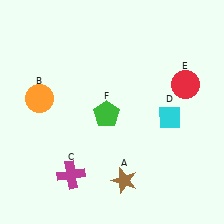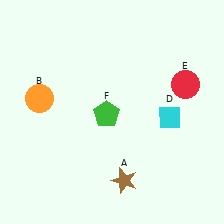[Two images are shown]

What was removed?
The magenta cross (C) was removed in Image 2.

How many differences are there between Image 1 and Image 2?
There is 1 difference between the two images.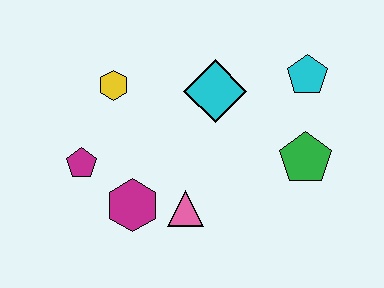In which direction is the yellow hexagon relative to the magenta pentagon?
The yellow hexagon is above the magenta pentagon.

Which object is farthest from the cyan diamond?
The magenta pentagon is farthest from the cyan diamond.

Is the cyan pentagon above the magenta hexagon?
Yes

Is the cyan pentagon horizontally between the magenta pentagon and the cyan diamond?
No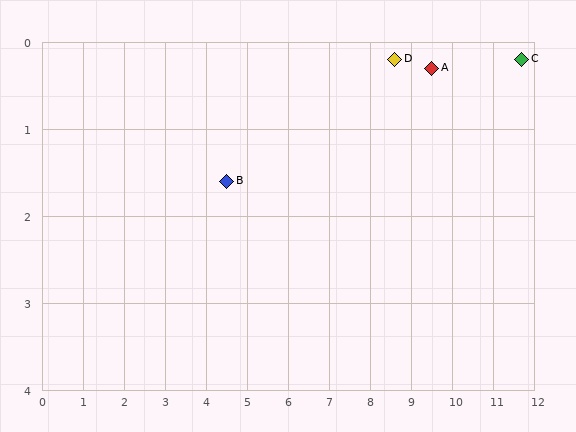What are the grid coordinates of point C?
Point C is at approximately (11.7, 0.2).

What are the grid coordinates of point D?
Point D is at approximately (8.6, 0.2).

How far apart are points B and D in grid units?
Points B and D are about 4.3 grid units apart.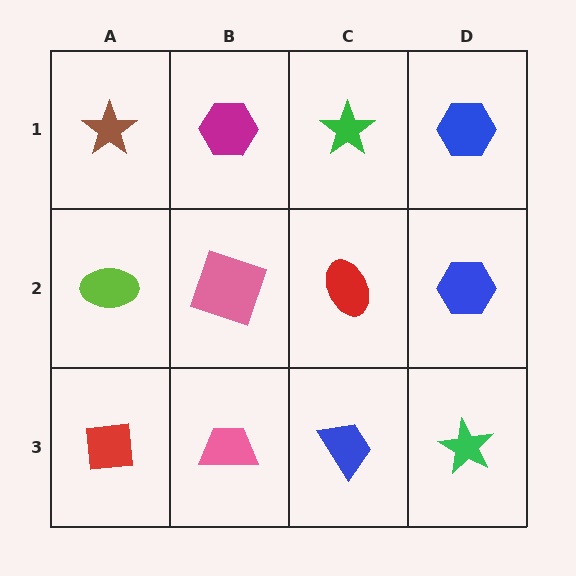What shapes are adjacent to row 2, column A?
A brown star (row 1, column A), a red square (row 3, column A), a pink square (row 2, column B).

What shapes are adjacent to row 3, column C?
A red ellipse (row 2, column C), a pink trapezoid (row 3, column B), a green star (row 3, column D).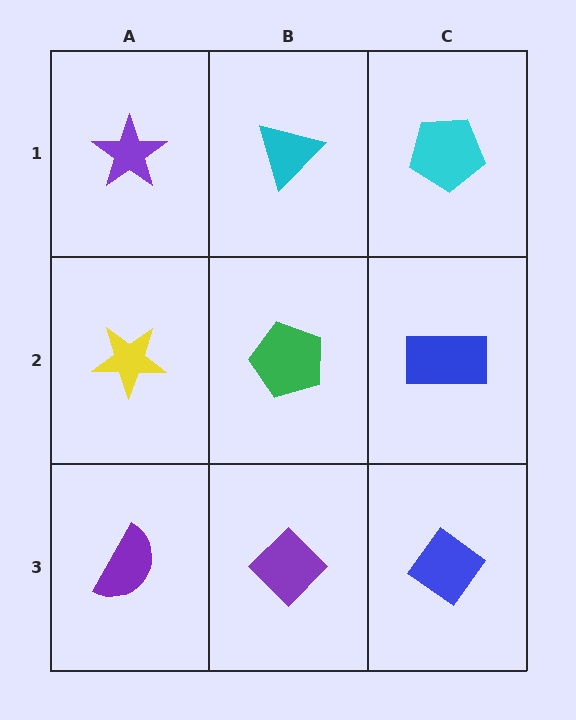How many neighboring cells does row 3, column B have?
3.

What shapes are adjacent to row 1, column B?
A green pentagon (row 2, column B), a purple star (row 1, column A), a cyan pentagon (row 1, column C).